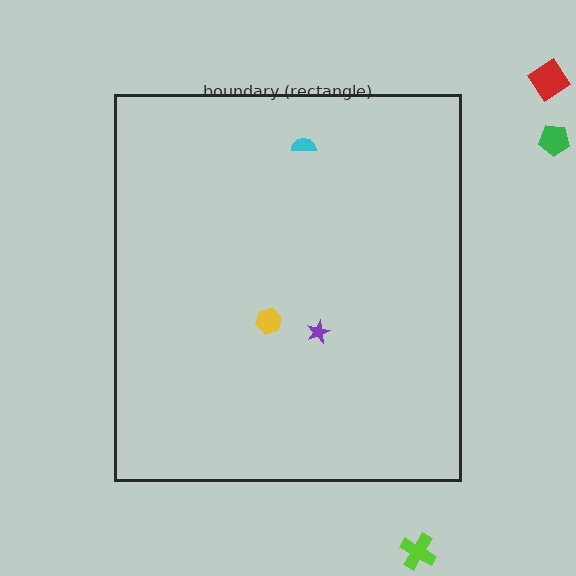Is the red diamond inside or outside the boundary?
Outside.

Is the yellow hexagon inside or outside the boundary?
Inside.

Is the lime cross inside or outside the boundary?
Outside.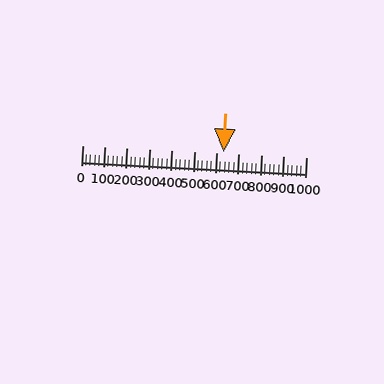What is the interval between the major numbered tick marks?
The major tick marks are spaced 100 units apart.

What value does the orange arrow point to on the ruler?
The orange arrow points to approximately 631.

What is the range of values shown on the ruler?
The ruler shows values from 0 to 1000.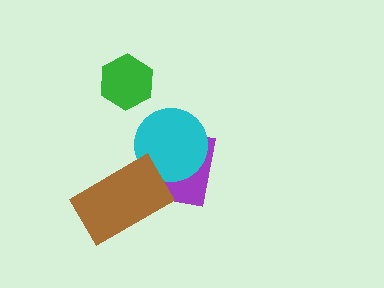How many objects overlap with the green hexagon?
0 objects overlap with the green hexagon.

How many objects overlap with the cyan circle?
2 objects overlap with the cyan circle.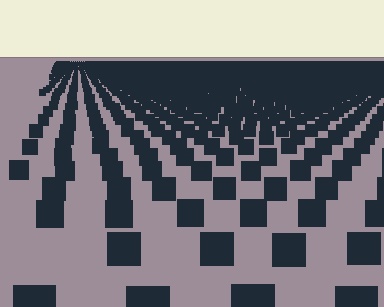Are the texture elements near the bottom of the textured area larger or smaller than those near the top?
Larger. Near the bottom, elements are closer to the viewer and appear at a bigger on-screen size.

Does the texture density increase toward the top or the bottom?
Density increases toward the top.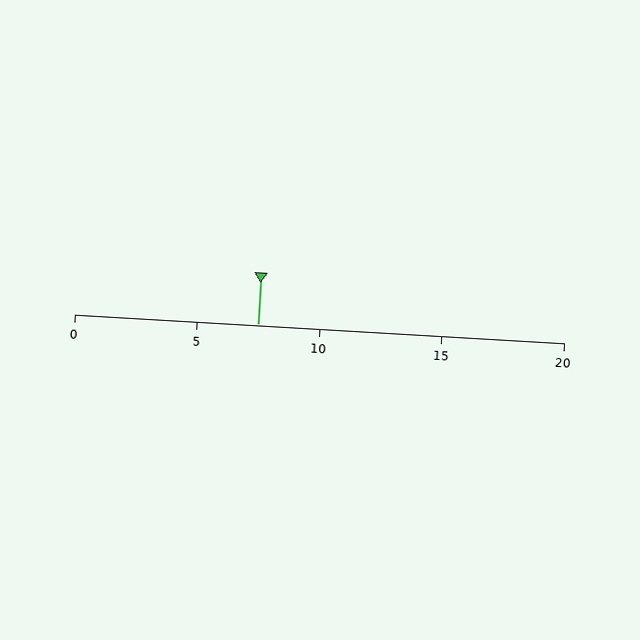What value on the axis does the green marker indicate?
The marker indicates approximately 7.5.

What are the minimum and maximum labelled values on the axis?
The axis runs from 0 to 20.